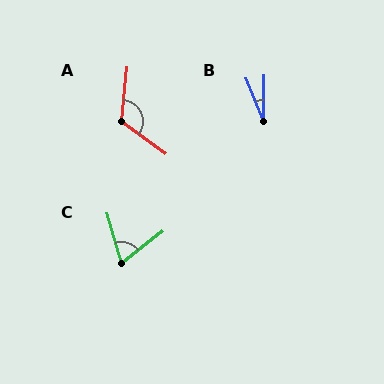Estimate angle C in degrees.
Approximately 68 degrees.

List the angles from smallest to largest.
B (23°), C (68°), A (121°).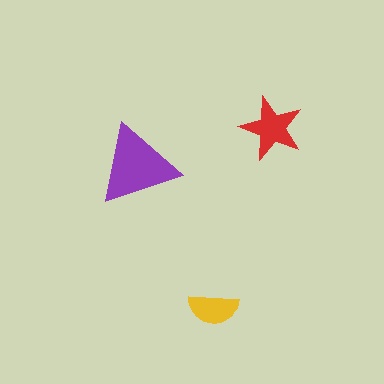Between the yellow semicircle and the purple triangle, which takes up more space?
The purple triangle.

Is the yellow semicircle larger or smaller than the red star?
Smaller.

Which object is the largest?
The purple triangle.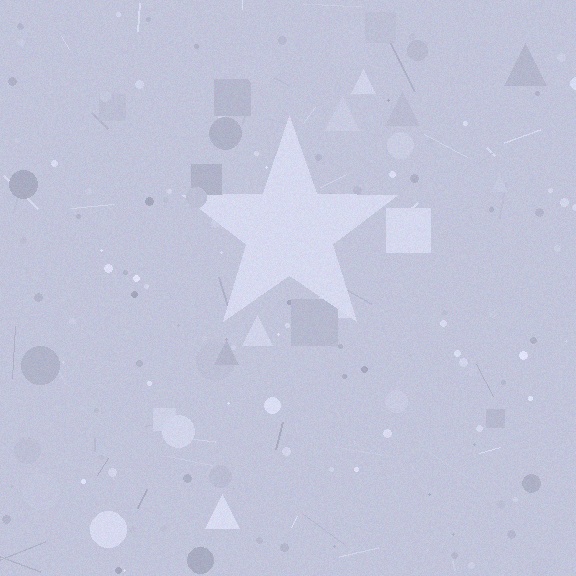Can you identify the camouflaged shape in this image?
The camouflaged shape is a star.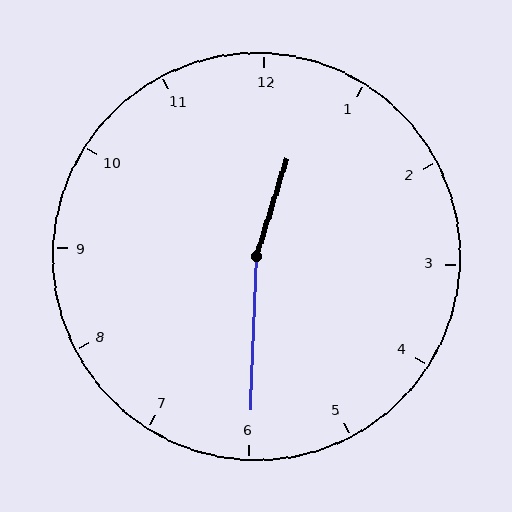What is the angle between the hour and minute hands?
Approximately 165 degrees.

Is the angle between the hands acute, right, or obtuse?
It is obtuse.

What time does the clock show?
12:30.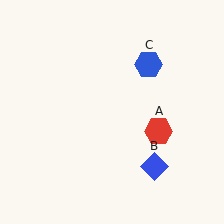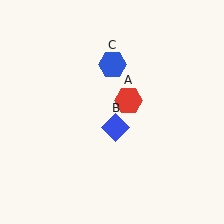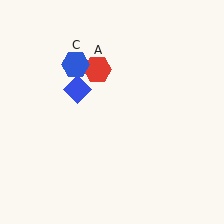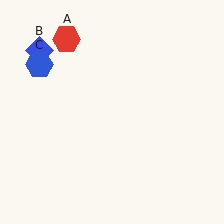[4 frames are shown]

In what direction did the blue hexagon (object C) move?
The blue hexagon (object C) moved left.